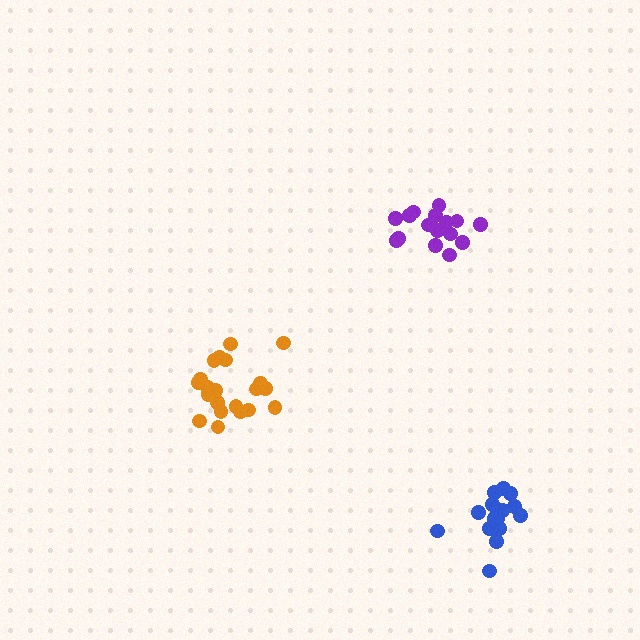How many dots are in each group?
Group 1: 21 dots, Group 2: 15 dots, Group 3: 16 dots (52 total).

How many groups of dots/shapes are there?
There are 3 groups.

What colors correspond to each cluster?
The clusters are colored: orange, blue, purple.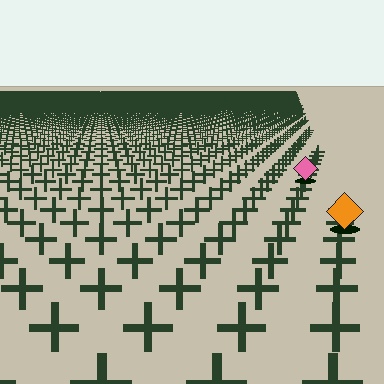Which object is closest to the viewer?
The orange diamond is closest. The texture marks near it are larger and more spread out.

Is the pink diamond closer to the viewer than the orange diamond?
No. The orange diamond is closer — you can tell from the texture gradient: the ground texture is coarser near it.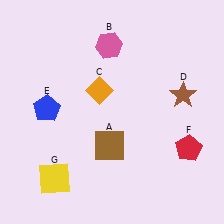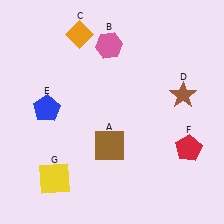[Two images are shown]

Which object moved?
The orange diamond (C) moved up.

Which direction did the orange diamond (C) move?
The orange diamond (C) moved up.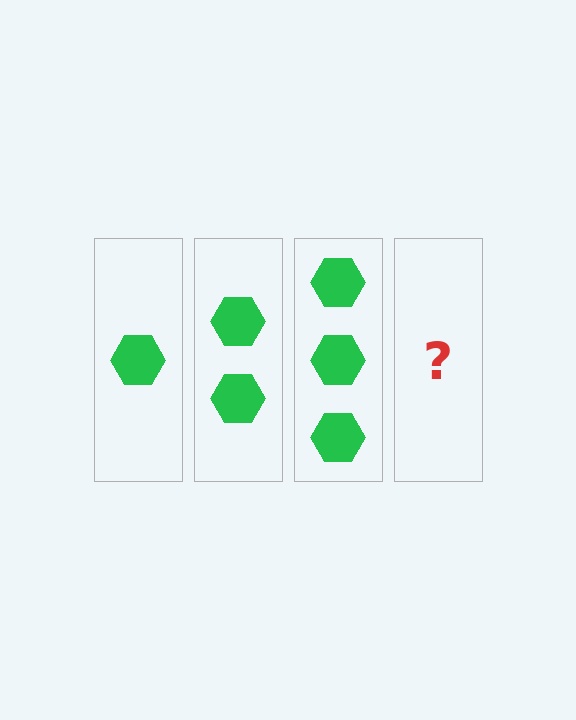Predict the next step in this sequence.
The next step is 4 hexagons.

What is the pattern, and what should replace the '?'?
The pattern is that each step adds one more hexagon. The '?' should be 4 hexagons.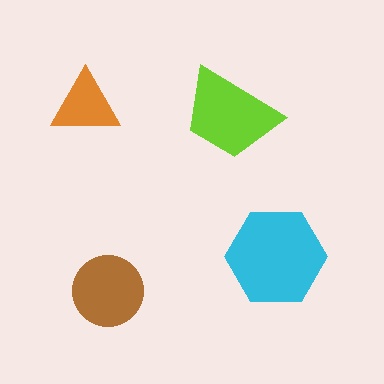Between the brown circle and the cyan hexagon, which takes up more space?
The cyan hexagon.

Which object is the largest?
The cyan hexagon.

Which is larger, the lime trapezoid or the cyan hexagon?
The cyan hexagon.